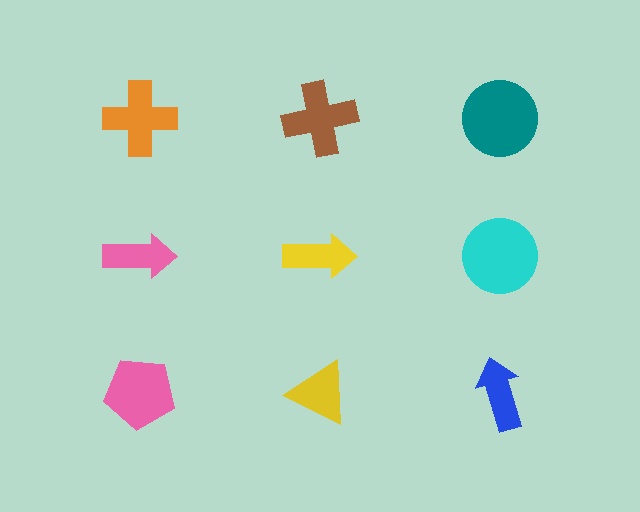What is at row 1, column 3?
A teal circle.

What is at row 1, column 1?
An orange cross.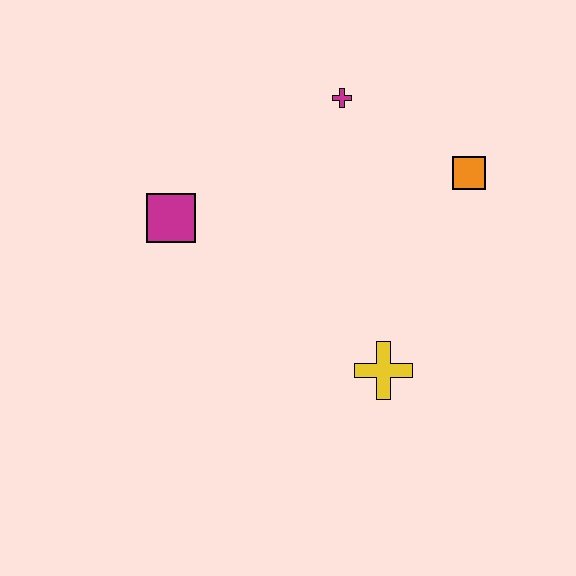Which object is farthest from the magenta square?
The orange square is farthest from the magenta square.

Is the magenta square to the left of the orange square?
Yes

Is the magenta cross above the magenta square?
Yes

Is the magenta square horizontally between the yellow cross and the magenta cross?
No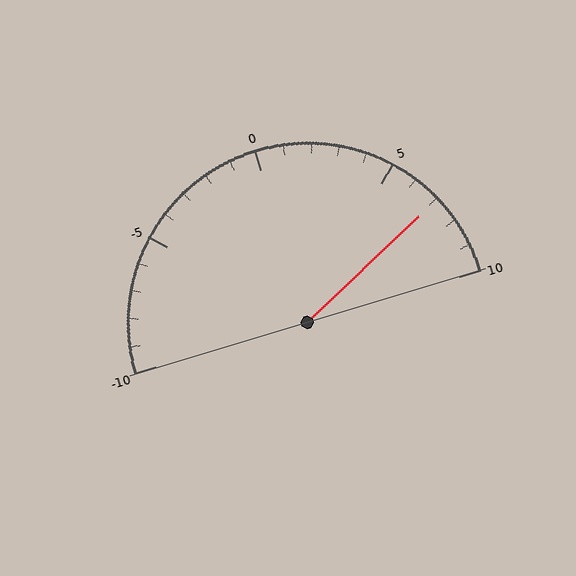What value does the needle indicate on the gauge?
The needle indicates approximately 7.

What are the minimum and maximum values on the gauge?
The gauge ranges from -10 to 10.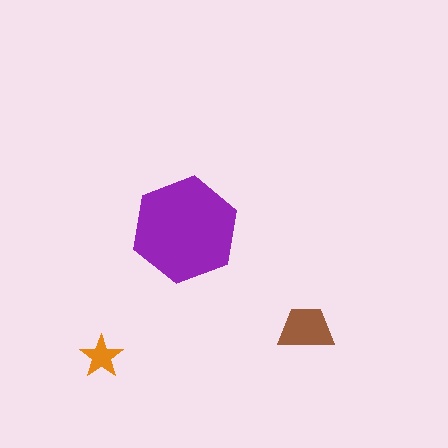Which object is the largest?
The purple hexagon.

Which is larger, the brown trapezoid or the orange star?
The brown trapezoid.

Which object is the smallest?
The orange star.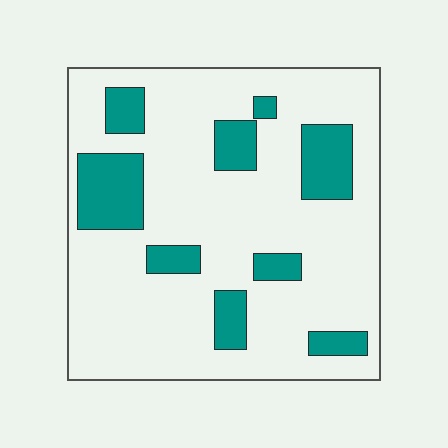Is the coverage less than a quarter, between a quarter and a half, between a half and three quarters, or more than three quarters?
Less than a quarter.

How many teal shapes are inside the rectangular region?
9.